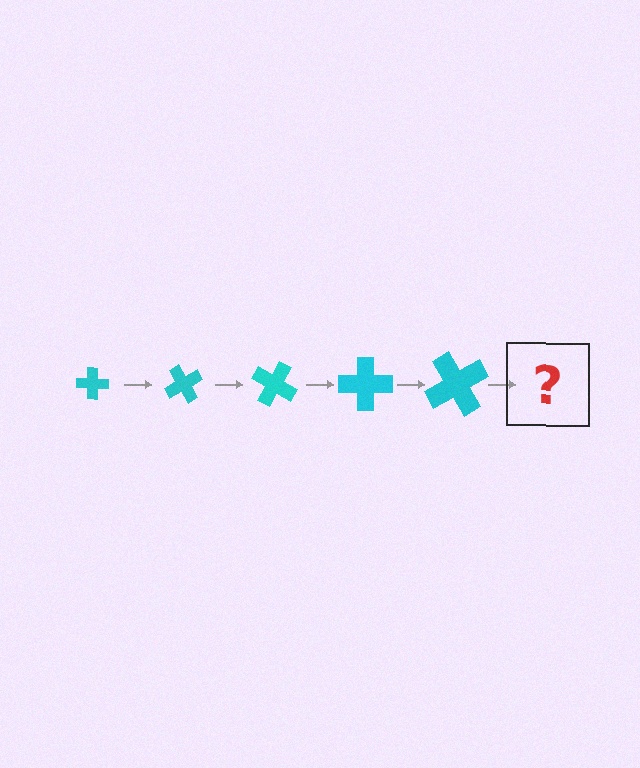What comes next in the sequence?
The next element should be a cross, larger than the previous one and rotated 300 degrees from the start.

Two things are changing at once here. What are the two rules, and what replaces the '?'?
The two rules are that the cross grows larger each step and it rotates 60 degrees each step. The '?' should be a cross, larger than the previous one and rotated 300 degrees from the start.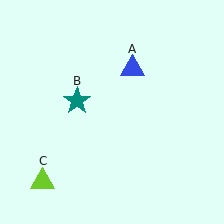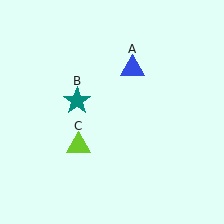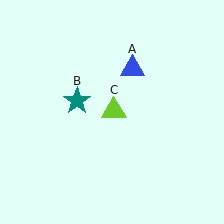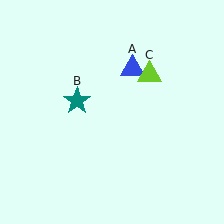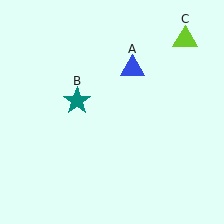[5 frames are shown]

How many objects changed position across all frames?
1 object changed position: lime triangle (object C).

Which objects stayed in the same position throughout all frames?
Blue triangle (object A) and teal star (object B) remained stationary.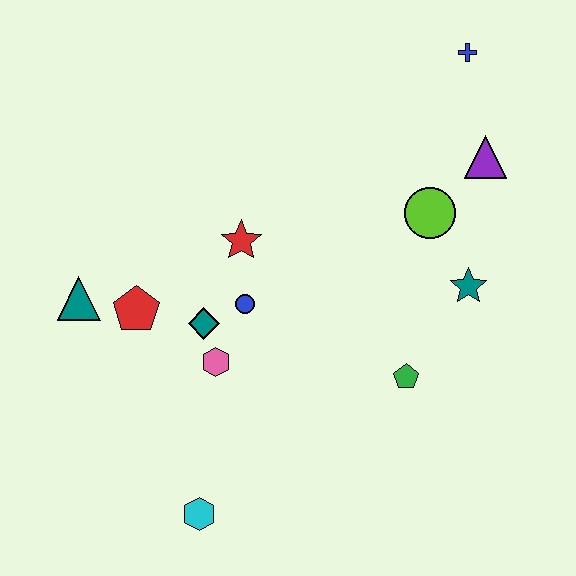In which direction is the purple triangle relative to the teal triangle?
The purple triangle is to the right of the teal triangle.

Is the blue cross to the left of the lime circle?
No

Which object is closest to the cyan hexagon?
The pink hexagon is closest to the cyan hexagon.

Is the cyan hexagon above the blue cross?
No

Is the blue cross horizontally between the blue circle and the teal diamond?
No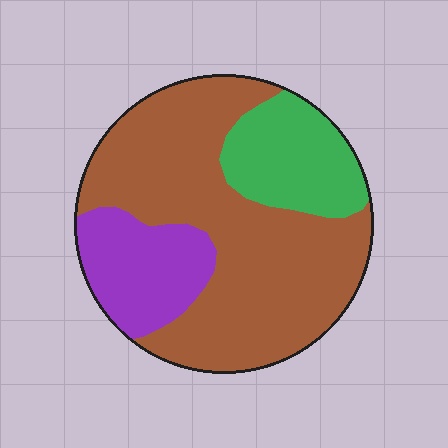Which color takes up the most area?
Brown, at roughly 65%.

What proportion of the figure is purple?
Purple takes up about one fifth (1/5) of the figure.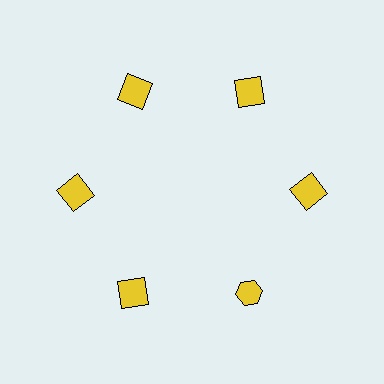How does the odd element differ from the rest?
It has a different shape: hexagon instead of square.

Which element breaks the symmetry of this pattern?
The yellow hexagon at roughly the 5 o'clock position breaks the symmetry. All other shapes are yellow squares.